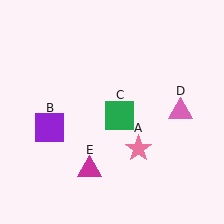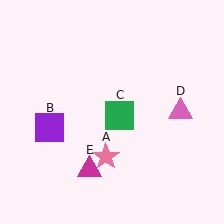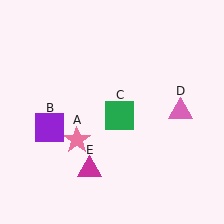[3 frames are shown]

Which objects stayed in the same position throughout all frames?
Purple square (object B) and green square (object C) and pink triangle (object D) and magenta triangle (object E) remained stationary.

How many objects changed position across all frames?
1 object changed position: pink star (object A).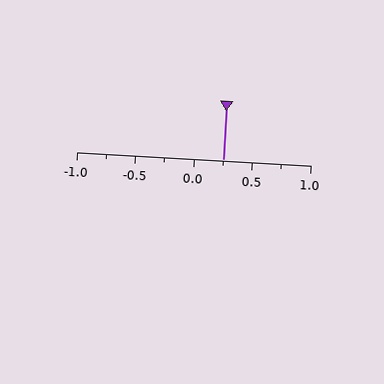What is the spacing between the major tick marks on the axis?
The major ticks are spaced 0.5 apart.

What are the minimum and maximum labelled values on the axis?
The axis runs from -1.0 to 1.0.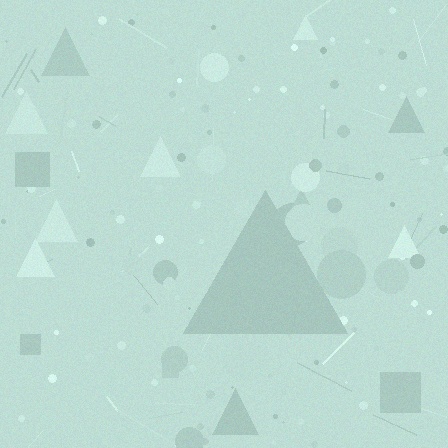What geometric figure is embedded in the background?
A triangle is embedded in the background.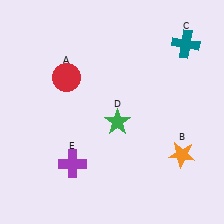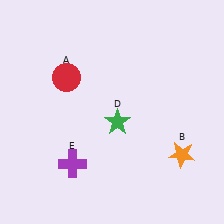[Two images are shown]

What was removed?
The teal cross (C) was removed in Image 2.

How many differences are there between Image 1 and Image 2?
There is 1 difference between the two images.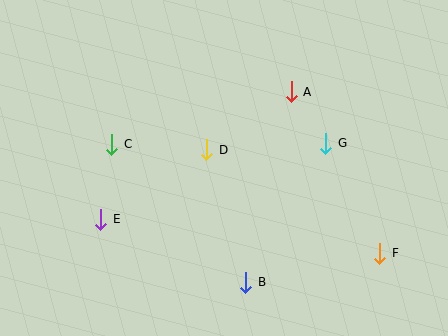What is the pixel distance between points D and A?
The distance between D and A is 103 pixels.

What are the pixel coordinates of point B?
Point B is at (246, 282).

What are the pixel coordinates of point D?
Point D is at (207, 150).